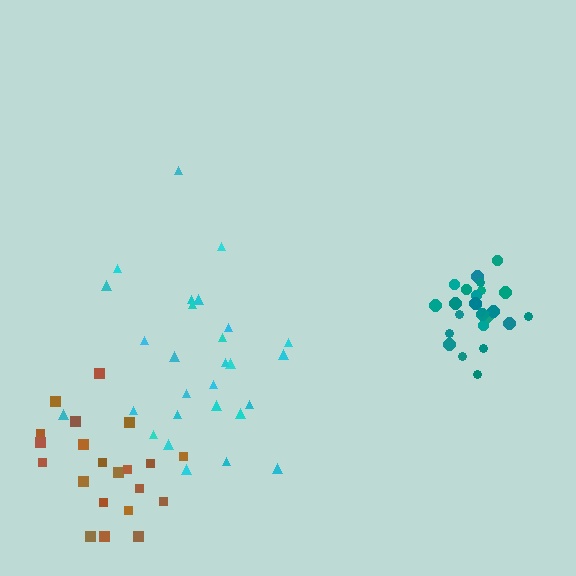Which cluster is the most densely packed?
Teal.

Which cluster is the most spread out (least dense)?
Brown.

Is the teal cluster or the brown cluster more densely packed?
Teal.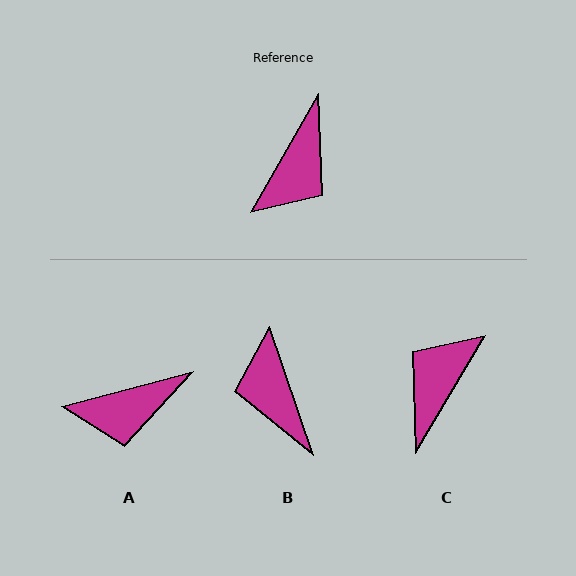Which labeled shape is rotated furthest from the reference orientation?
C, about 179 degrees away.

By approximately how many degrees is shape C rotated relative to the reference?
Approximately 179 degrees counter-clockwise.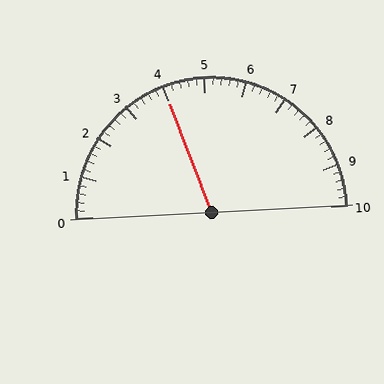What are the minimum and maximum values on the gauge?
The gauge ranges from 0 to 10.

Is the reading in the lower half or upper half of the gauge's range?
The reading is in the lower half of the range (0 to 10).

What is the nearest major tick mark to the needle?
The nearest major tick mark is 4.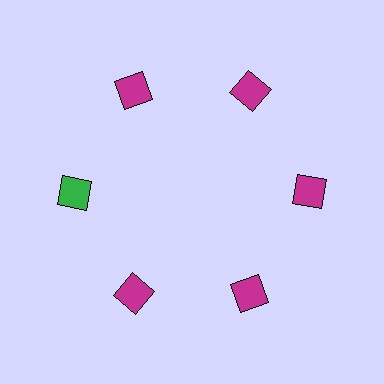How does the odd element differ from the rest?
It has a different color: green instead of magenta.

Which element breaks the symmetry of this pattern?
The green square at roughly the 9 o'clock position breaks the symmetry. All other shapes are magenta squares.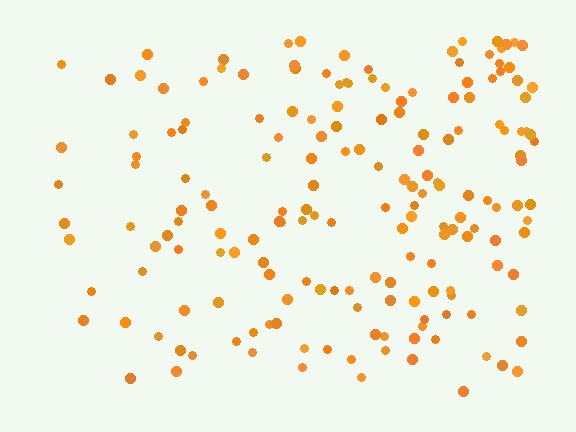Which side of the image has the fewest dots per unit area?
The left.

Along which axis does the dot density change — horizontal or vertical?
Horizontal.